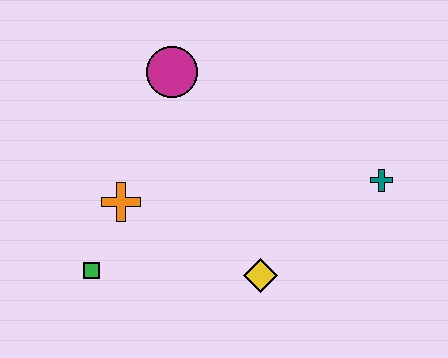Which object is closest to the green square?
The orange cross is closest to the green square.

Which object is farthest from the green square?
The teal cross is farthest from the green square.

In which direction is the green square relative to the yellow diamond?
The green square is to the left of the yellow diamond.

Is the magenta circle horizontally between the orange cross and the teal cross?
Yes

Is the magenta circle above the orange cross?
Yes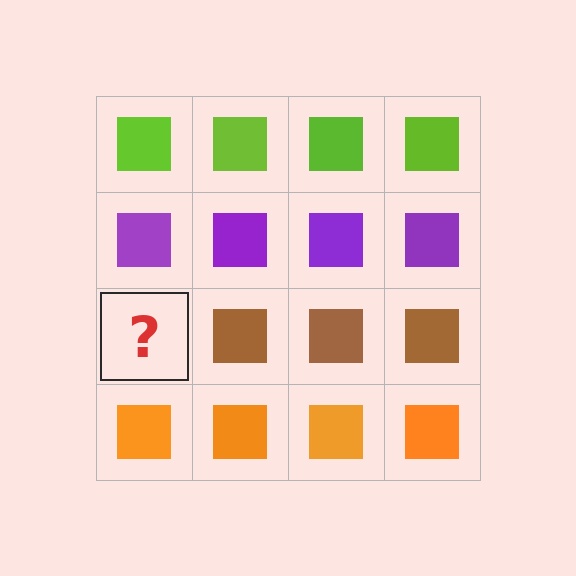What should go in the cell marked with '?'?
The missing cell should contain a brown square.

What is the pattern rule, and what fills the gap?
The rule is that each row has a consistent color. The gap should be filled with a brown square.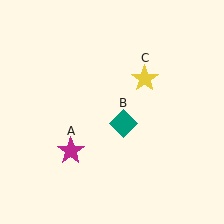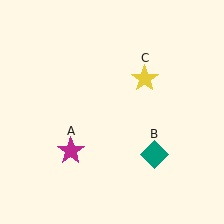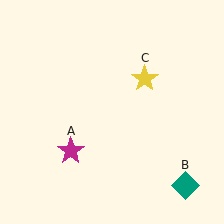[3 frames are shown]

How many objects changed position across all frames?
1 object changed position: teal diamond (object B).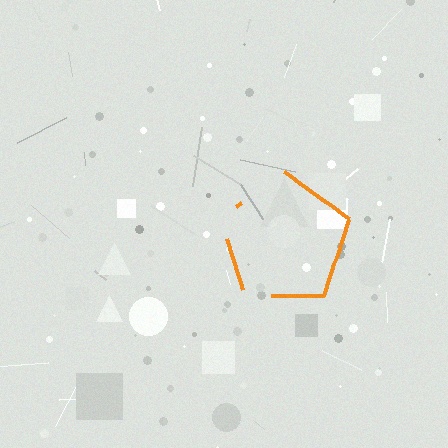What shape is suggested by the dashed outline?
The dashed outline suggests a pentagon.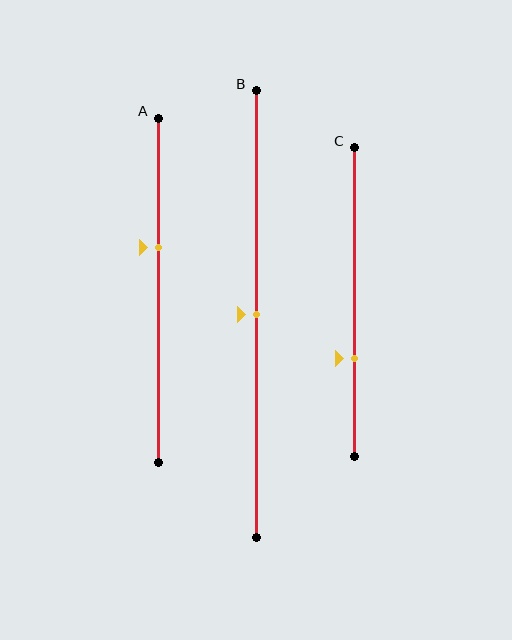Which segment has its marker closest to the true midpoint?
Segment B has its marker closest to the true midpoint.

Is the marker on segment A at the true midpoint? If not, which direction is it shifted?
No, the marker on segment A is shifted upward by about 12% of the segment length.